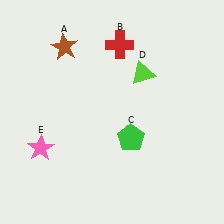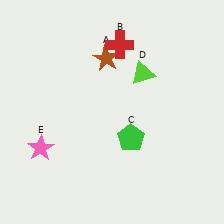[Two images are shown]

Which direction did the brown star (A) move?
The brown star (A) moved right.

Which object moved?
The brown star (A) moved right.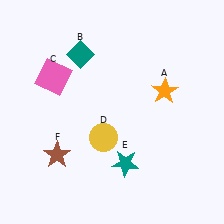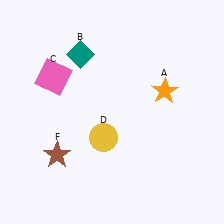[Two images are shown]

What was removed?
The teal star (E) was removed in Image 2.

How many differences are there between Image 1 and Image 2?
There is 1 difference between the two images.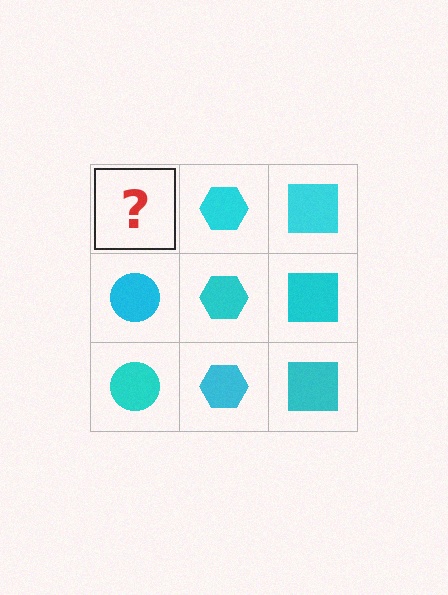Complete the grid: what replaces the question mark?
The question mark should be replaced with a cyan circle.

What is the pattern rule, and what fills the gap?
The rule is that each column has a consistent shape. The gap should be filled with a cyan circle.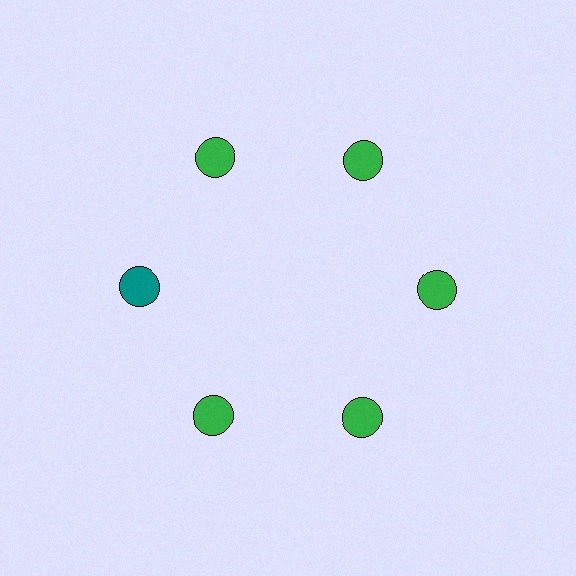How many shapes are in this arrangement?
There are 6 shapes arranged in a ring pattern.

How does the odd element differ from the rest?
It has a different color: teal instead of green.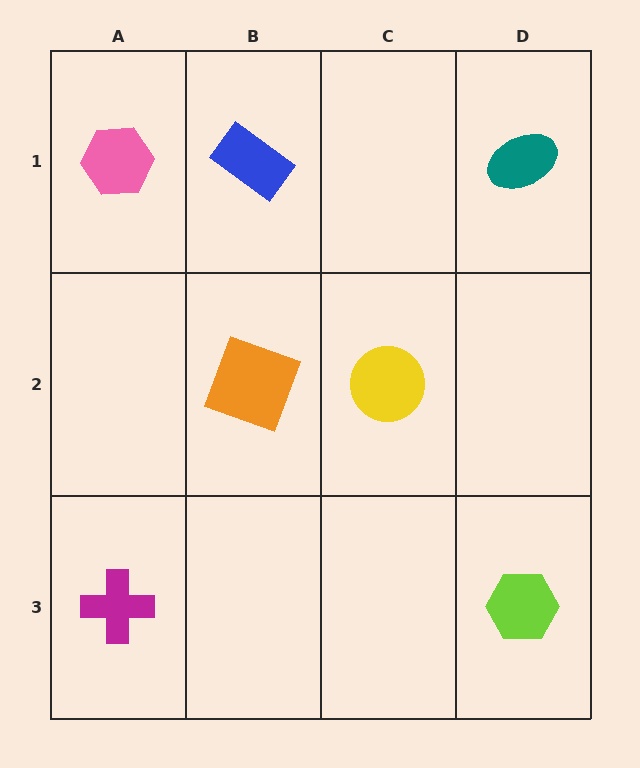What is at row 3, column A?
A magenta cross.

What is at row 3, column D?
A lime hexagon.